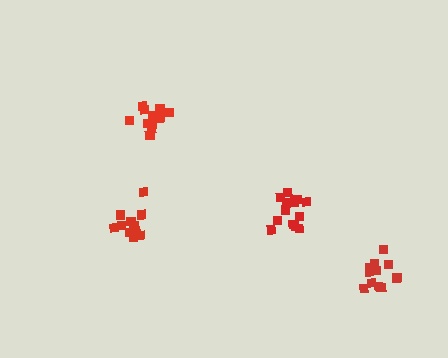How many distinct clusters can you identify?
There are 4 distinct clusters.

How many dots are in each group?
Group 1: 13 dots, Group 2: 14 dots, Group 3: 13 dots, Group 4: 13 dots (53 total).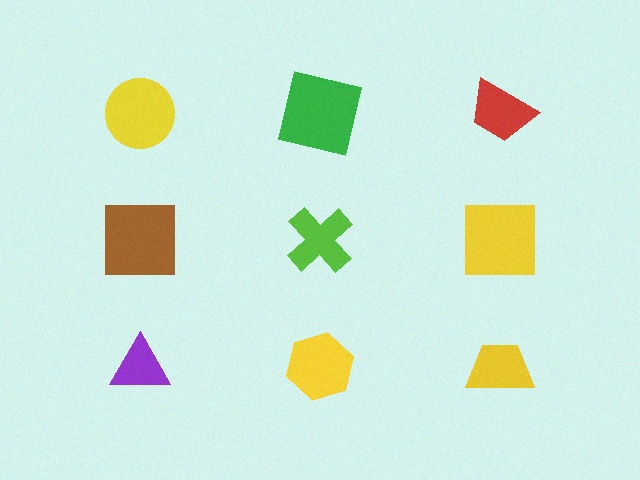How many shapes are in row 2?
3 shapes.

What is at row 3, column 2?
A yellow hexagon.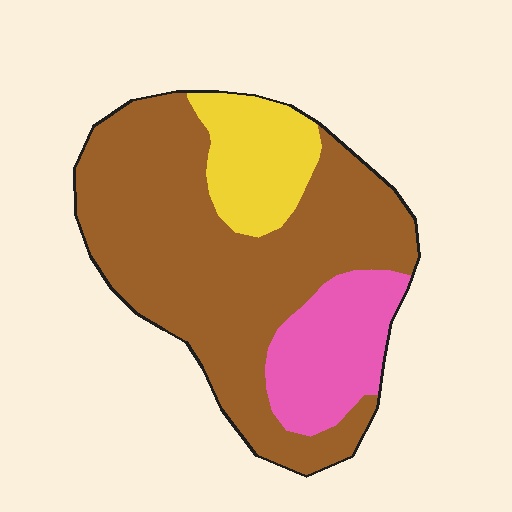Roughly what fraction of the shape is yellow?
Yellow takes up less than a quarter of the shape.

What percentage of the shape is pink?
Pink covers roughly 20% of the shape.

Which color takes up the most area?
Brown, at roughly 65%.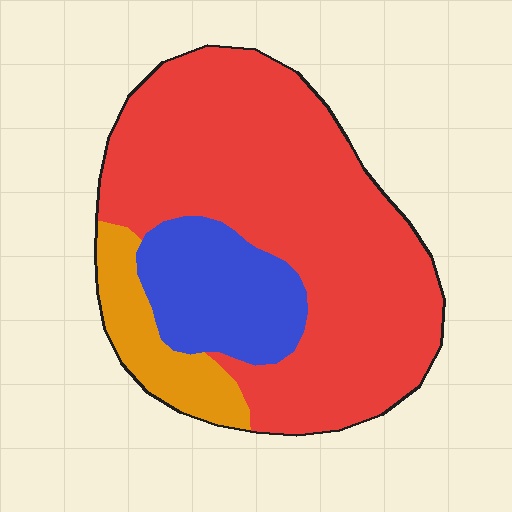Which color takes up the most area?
Red, at roughly 70%.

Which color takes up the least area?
Orange, at roughly 10%.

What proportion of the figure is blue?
Blue covers 18% of the figure.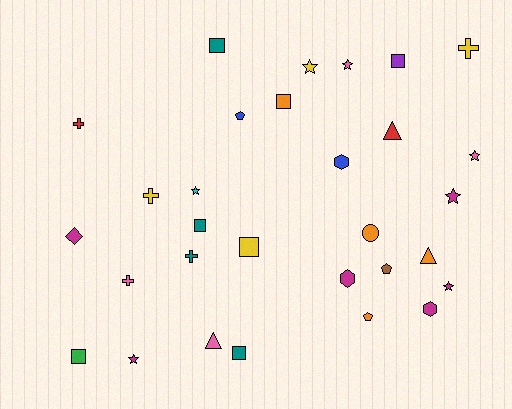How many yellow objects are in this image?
There are 4 yellow objects.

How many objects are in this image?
There are 30 objects.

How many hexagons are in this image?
There are 3 hexagons.